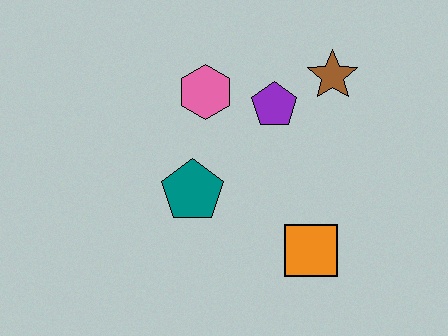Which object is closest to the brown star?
The purple pentagon is closest to the brown star.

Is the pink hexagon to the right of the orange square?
No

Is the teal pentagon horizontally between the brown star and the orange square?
No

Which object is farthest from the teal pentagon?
The brown star is farthest from the teal pentagon.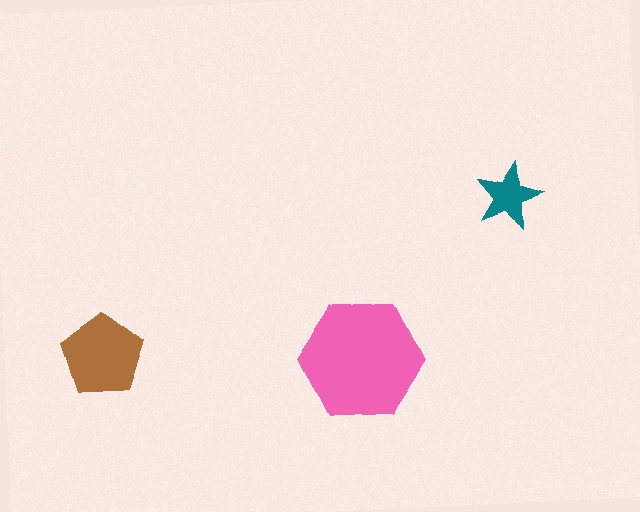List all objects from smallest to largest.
The teal star, the brown pentagon, the pink hexagon.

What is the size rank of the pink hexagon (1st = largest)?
1st.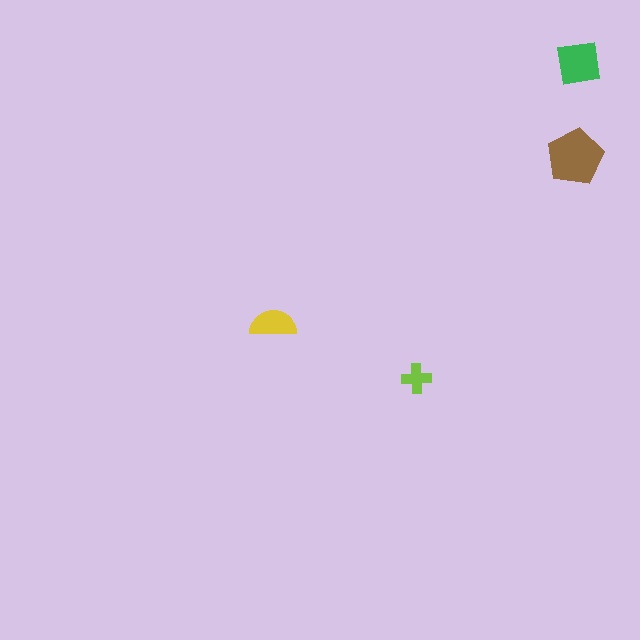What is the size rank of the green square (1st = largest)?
2nd.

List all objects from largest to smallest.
The brown pentagon, the green square, the yellow semicircle, the lime cross.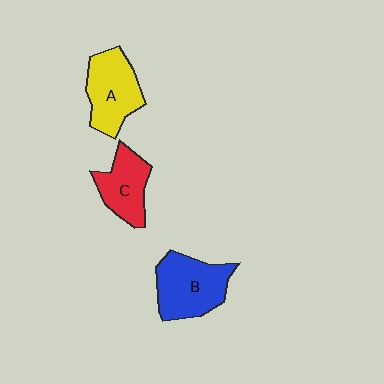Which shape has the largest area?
Shape B (blue).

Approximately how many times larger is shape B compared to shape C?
Approximately 1.3 times.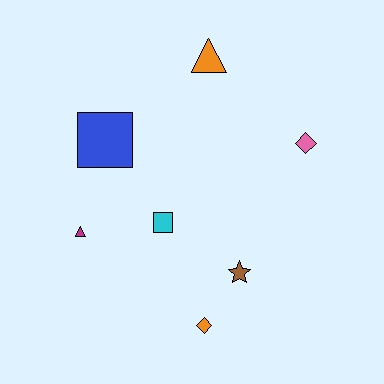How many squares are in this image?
There are 2 squares.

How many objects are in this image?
There are 7 objects.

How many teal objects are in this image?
There are no teal objects.